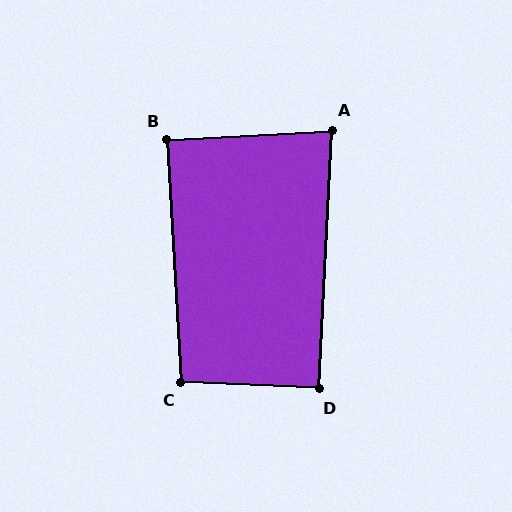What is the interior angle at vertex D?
Approximately 90 degrees (approximately right).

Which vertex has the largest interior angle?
C, at approximately 96 degrees.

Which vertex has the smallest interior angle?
A, at approximately 84 degrees.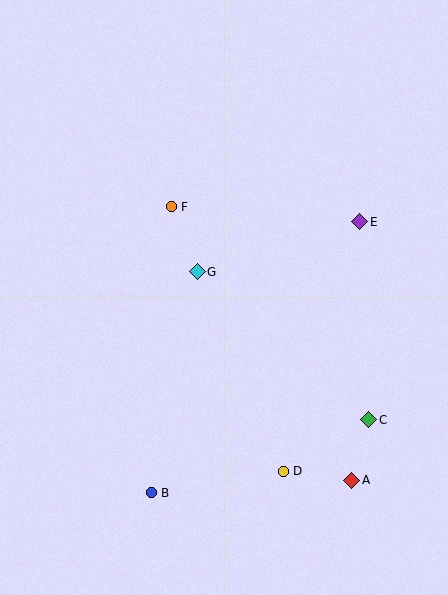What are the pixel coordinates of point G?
Point G is at (197, 272).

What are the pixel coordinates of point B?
Point B is at (151, 493).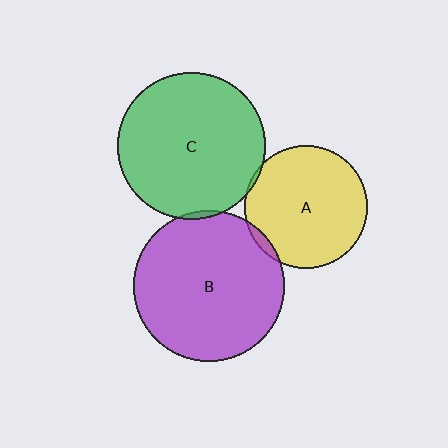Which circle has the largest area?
Circle B (purple).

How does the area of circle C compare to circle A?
Approximately 1.4 times.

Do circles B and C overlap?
Yes.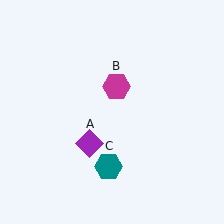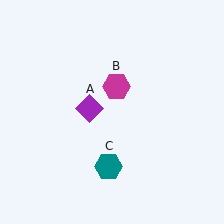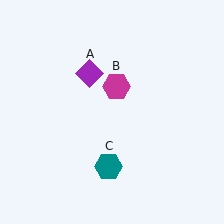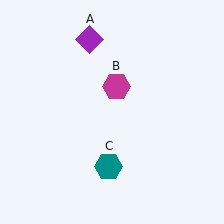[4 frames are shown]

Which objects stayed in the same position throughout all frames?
Magenta hexagon (object B) and teal hexagon (object C) remained stationary.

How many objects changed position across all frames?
1 object changed position: purple diamond (object A).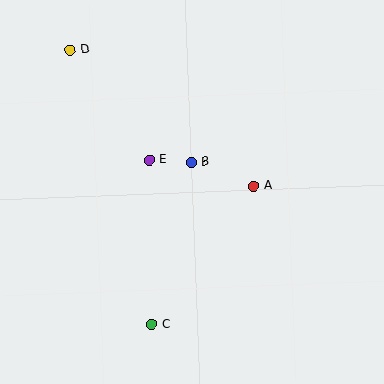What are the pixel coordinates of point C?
Point C is at (152, 325).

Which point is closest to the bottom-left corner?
Point C is closest to the bottom-left corner.